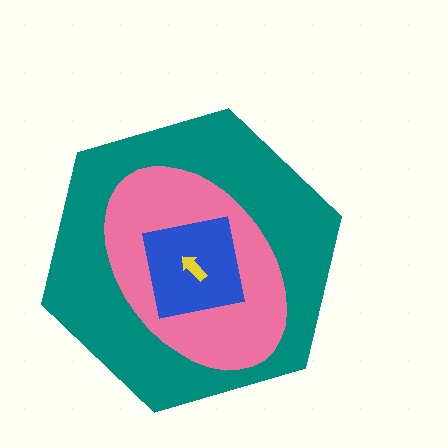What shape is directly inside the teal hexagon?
The pink ellipse.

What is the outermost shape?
The teal hexagon.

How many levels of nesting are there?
4.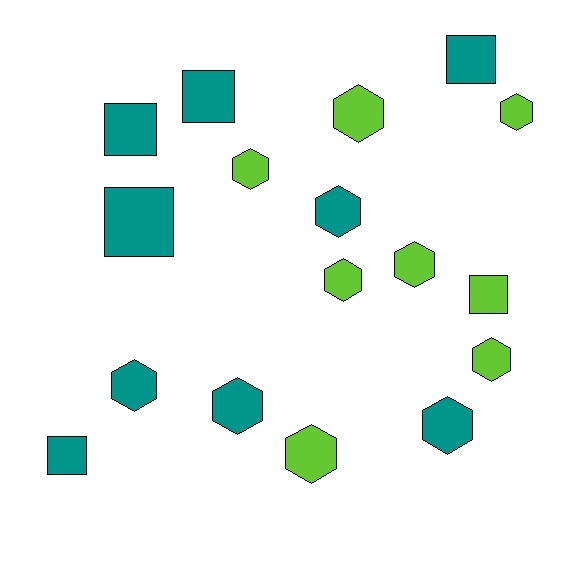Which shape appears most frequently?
Hexagon, with 11 objects.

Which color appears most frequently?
Teal, with 9 objects.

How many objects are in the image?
There are 17 objects.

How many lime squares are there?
There is 1 lime square.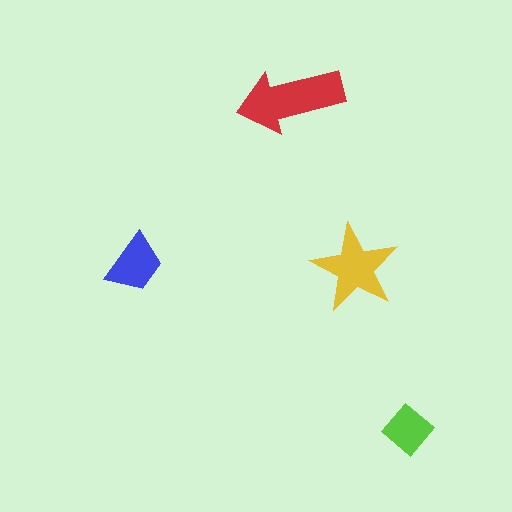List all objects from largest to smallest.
The red arrow, the yellow star, the blue trapezoid, the lime diamond.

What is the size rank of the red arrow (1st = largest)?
1st.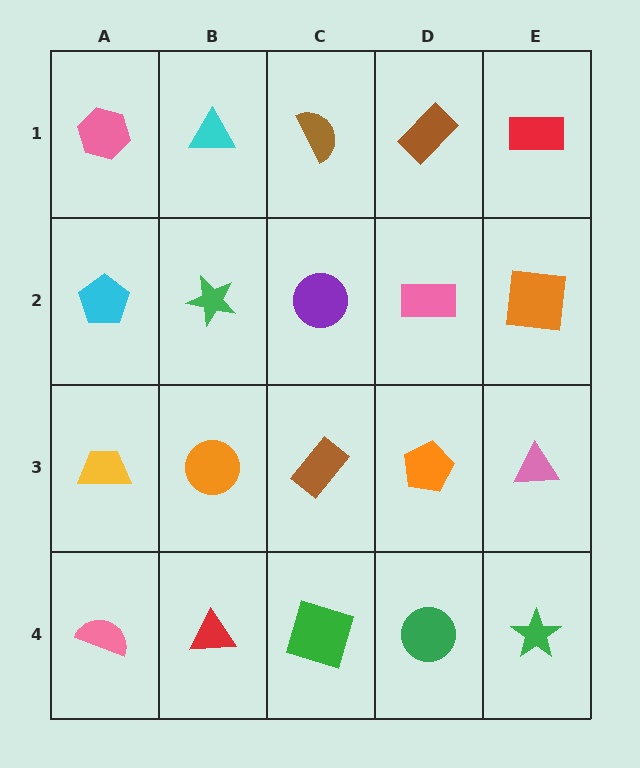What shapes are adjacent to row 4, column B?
An orange circle (row 3, column B), a pink semicircle (row 4, column A), a green square (row 4, column C).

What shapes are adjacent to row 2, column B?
A cyan triangle (row 1, column B), an orange circle (row 3, column B), a cyan pentagon (row 2, column A), a purple circle (row 2, column C).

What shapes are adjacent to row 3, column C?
A purple circle (row 2, column C), a green square (row 4, column C), an orange circle (row 3, column B), an orange pentagon (row 3, column D).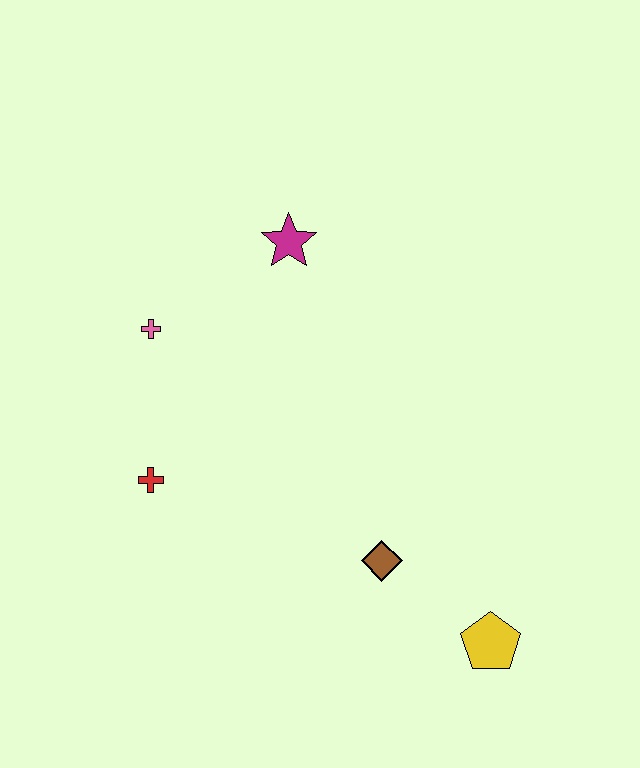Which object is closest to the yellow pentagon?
The brown diamond is closest to the yellow pentagon.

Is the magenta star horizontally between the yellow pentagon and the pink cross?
Yes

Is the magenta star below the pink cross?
No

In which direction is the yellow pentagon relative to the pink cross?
The yellow pentagon is to the right of the pink cross.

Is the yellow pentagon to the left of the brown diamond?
No